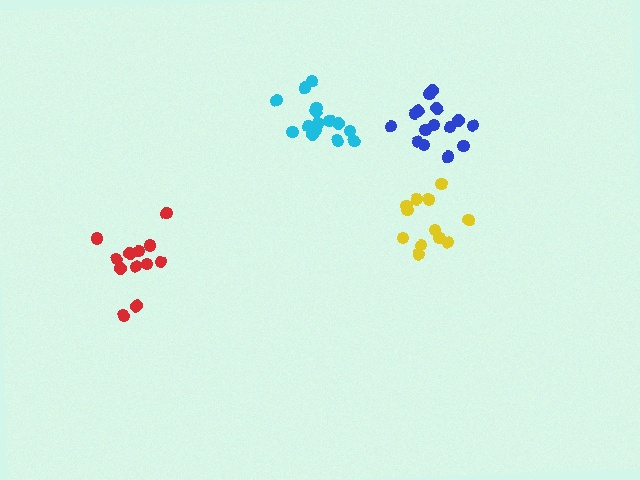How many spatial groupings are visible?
There are 4 spatial groupings.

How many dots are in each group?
Group 1: 12 dots, Group 2: 15 dots, Group 3: 15 dots, Group 4: 12 dots (54 total).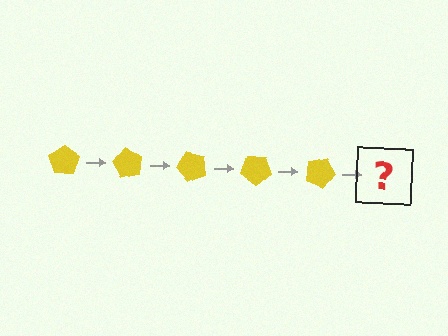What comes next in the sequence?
The next element should be a yellow pentagon rotated 300 degrees.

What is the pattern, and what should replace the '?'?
The pattern is that the pentagon rotates 60 degrees each step. The '?' should be a yellow pentagon rotated 300 degrees.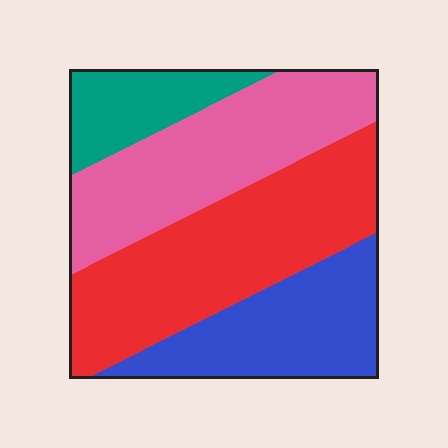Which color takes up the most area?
Red, at roughly 35%.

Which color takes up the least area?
Teal, at roughly 10%.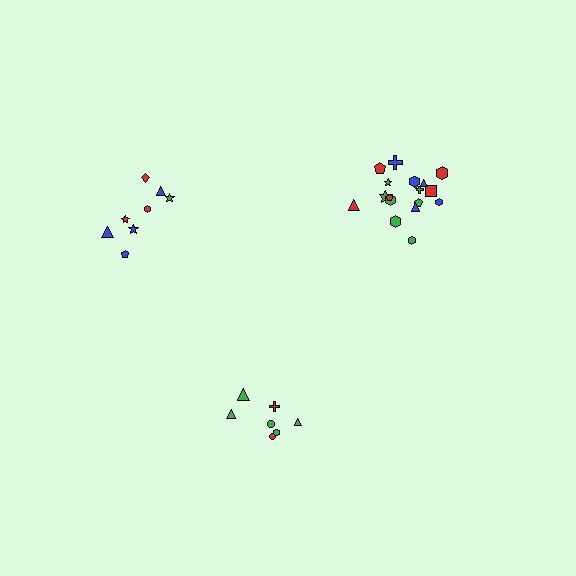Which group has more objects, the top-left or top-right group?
The top-right group.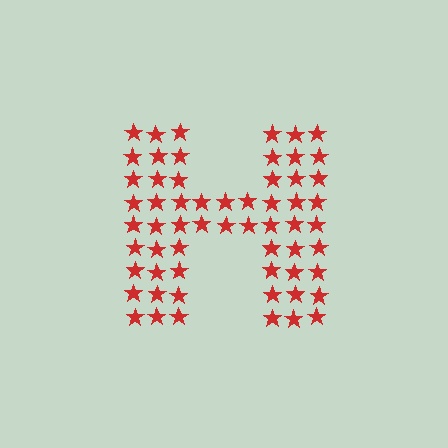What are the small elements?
The small elements are stars.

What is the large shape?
The large shape is the letter H.